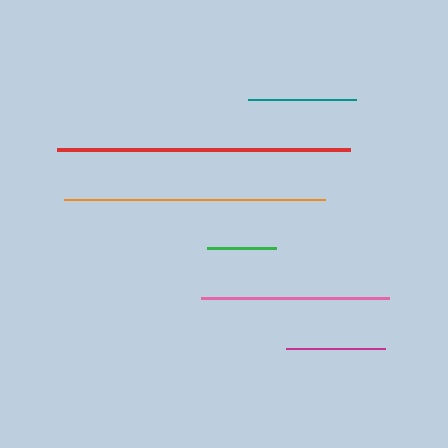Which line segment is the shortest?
The green line is the shortest at approximately 69 pixels.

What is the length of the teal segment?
The teal segment is approximately 108 pixels long.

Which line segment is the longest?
The red line is the longest at approximately 293 pixels.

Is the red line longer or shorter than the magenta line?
The red line is longer than the magenta line.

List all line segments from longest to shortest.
From longest to shortest: red, orange, pink, teal, magenta, green.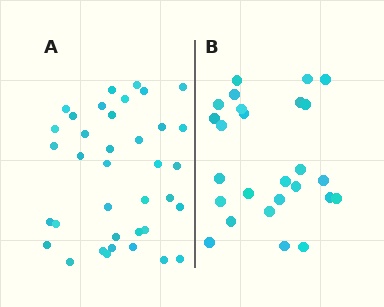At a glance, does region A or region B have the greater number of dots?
Region A (the left region) has more dots.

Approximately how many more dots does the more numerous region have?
Region A has roughly 12 or so more dots than region B.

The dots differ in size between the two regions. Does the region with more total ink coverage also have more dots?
No. Region B has more total ink coverage because its dots are larger, but region A actually contains more individual dots. Total area can be misleading — the number of items is what matters here.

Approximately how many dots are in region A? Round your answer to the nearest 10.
About 40 dots. (The exact count is 37, which rounds to 40.)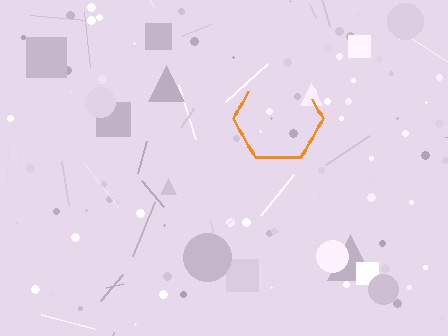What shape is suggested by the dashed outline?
The dashed outline suggests a hexagon.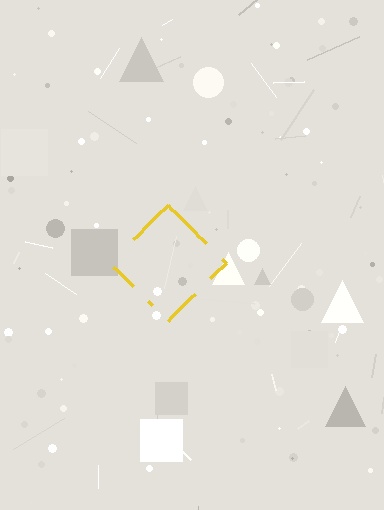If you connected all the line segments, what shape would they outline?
They would outline a diamond.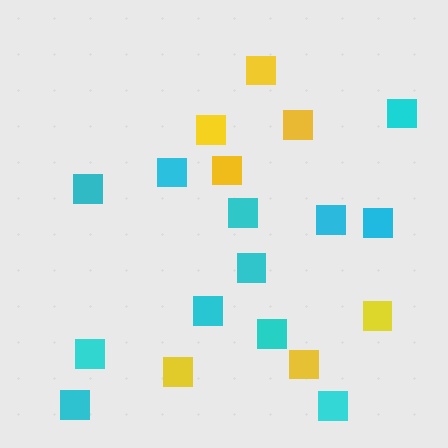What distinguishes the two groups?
There are 2 groups: one group of cyan squares (12) and one group of yellow squares (7).